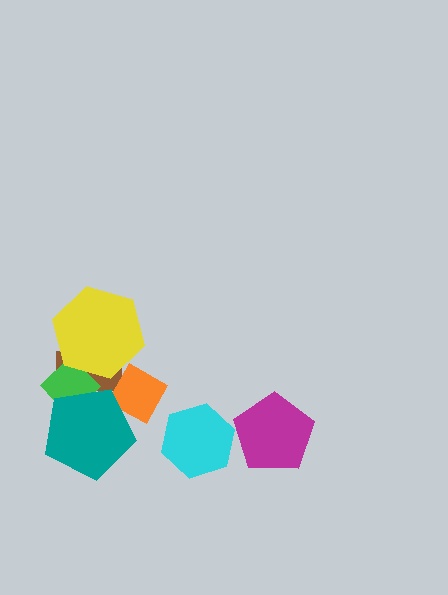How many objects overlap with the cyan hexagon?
0 objects overlap with the cyan hexagon.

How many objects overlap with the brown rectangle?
4 objects overlap with the brown rectangle.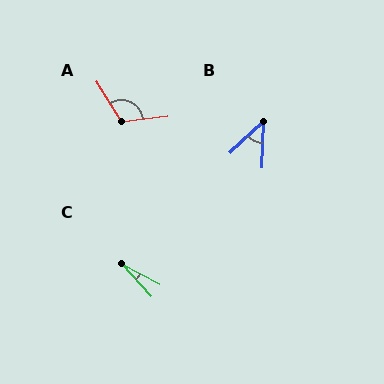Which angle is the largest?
A, at approximately 115 degrees.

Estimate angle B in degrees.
Approximately 45 degrees.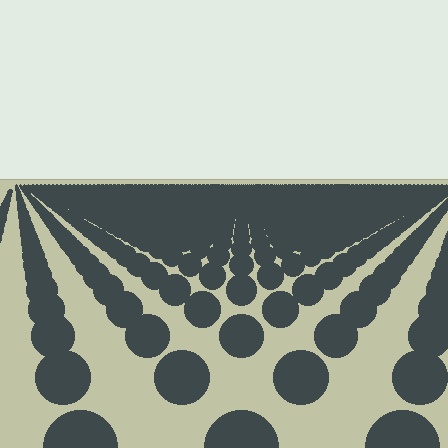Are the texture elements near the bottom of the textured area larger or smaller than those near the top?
Larger. Near the bottom, elements are closer to the viewer and appear at a bigger on-screen size.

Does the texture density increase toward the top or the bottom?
Density increases toward the top.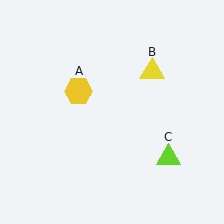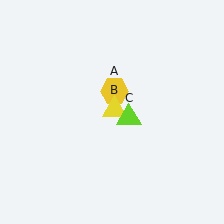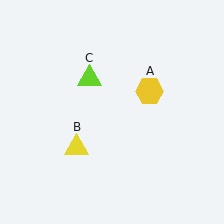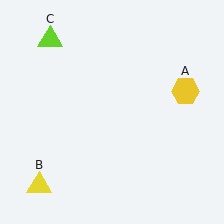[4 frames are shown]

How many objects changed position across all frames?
3 objects changed position: yellow hexagon (object A), yellow triangle (object B), lime triangle (object C).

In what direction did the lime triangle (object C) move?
The lime triangle (object C) moved up and to the left.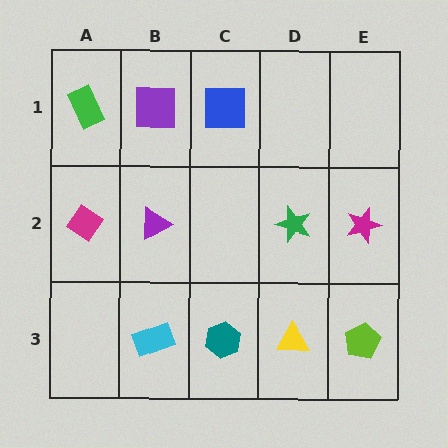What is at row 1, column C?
A blue square.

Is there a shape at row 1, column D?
No, that cell is empty.